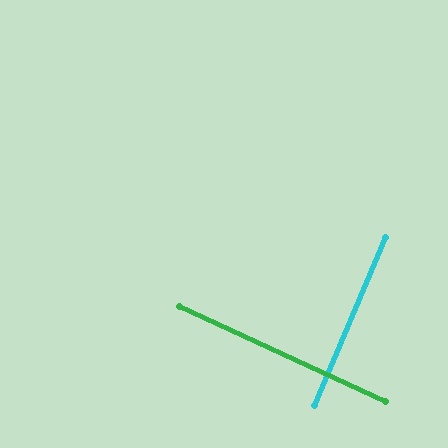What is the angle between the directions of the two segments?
Approximately 88 degrees.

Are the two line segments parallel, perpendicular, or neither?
Perpendicular — they meet at approximately 88°.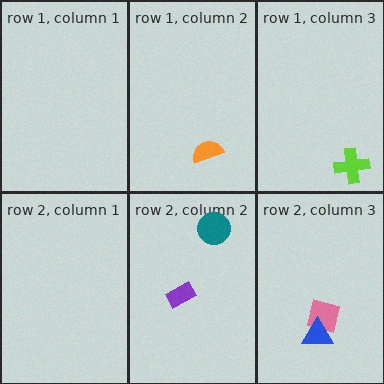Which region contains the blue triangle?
The row 2, column 3 region.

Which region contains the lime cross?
The row 1, column 3 region.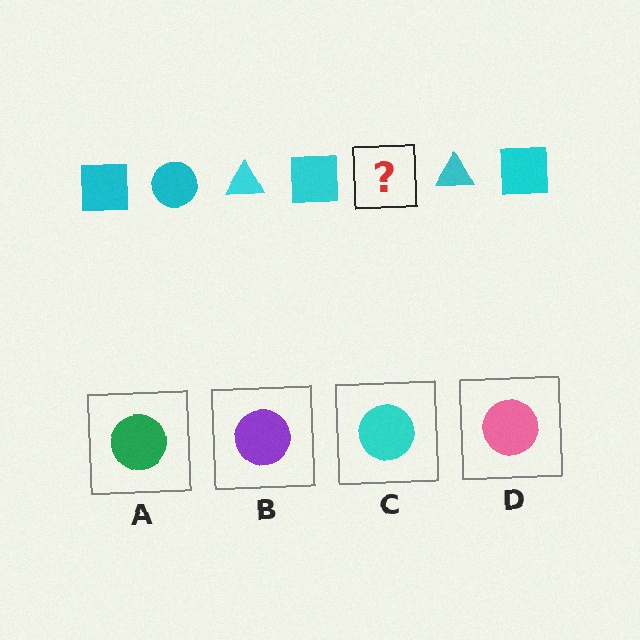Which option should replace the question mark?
Option C.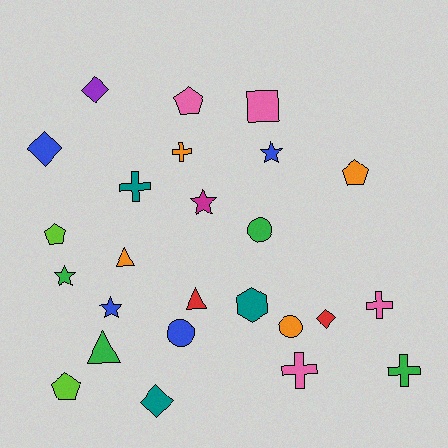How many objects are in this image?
There are 25 objects.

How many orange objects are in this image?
There are 4 orange objects.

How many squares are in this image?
There is 1 square.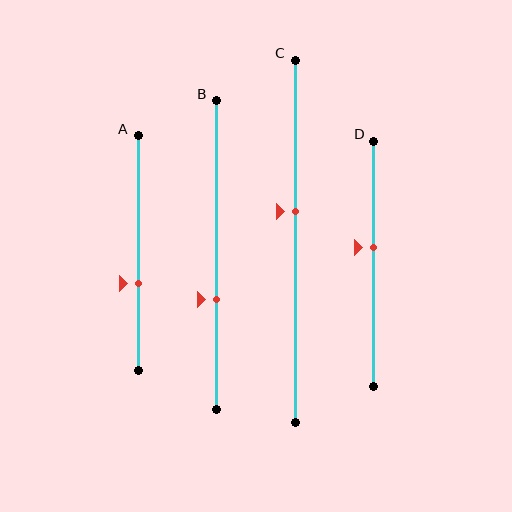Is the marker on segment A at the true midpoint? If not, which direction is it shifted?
No, the marker on segment A is shifted downward by about 13% of the segment length.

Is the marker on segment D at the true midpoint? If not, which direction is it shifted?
No, the marker on segment D is shifted upward by about 7% of the segment length.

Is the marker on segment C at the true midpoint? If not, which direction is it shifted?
No, the marker on segment C is shifted upward by about 8% of the segment length.